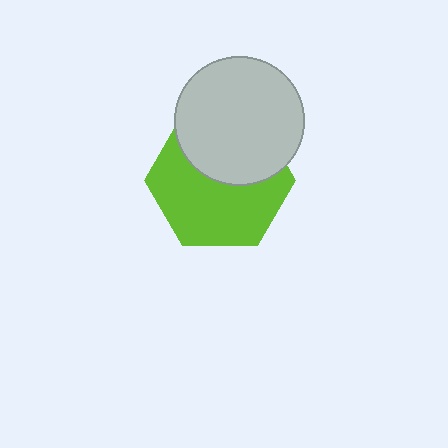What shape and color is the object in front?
The object in front is a light gray circle.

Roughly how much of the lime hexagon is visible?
About half of it is visible (roughly 59%).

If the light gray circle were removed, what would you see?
You would see the complete lime hexagon.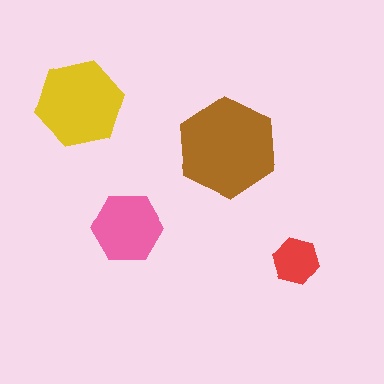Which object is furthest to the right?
The red hexagon is rightmost.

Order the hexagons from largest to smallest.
the brown one, the yellow one, the pink one, the red one.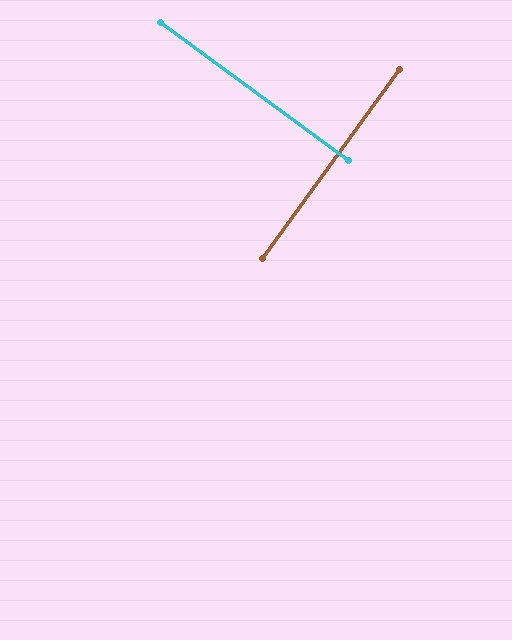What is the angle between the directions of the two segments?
Approximately 90 degrees.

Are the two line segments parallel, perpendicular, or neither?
Perpendicular — they meet at approximately 90°.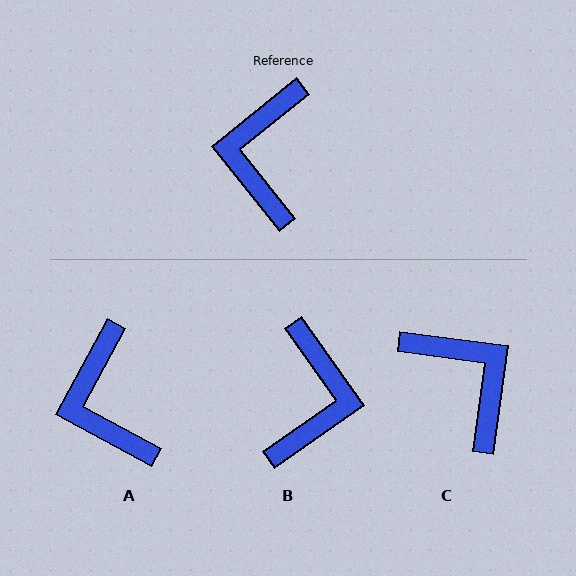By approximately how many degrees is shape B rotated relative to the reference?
Approximately 176 degrees counter-clockwise.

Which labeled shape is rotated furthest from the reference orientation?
B, about 176 degrees away.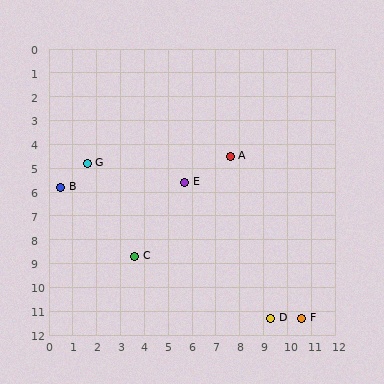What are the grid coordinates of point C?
Point C is at approximately (3.6, 8.7).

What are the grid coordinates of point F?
Point F is at approximately (10.6, 11.3).